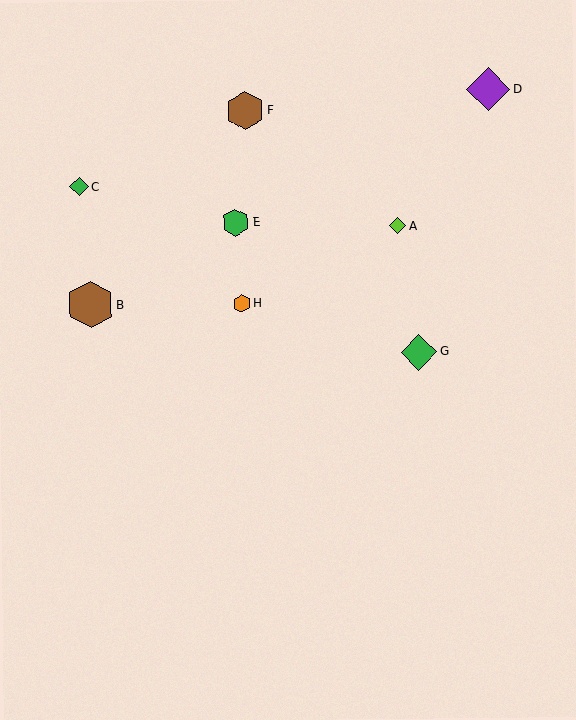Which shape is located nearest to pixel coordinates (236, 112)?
The brown hexagon (labeled F) at (245, 111) is nearest to that location.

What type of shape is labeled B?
Shape B is a brown hexagon.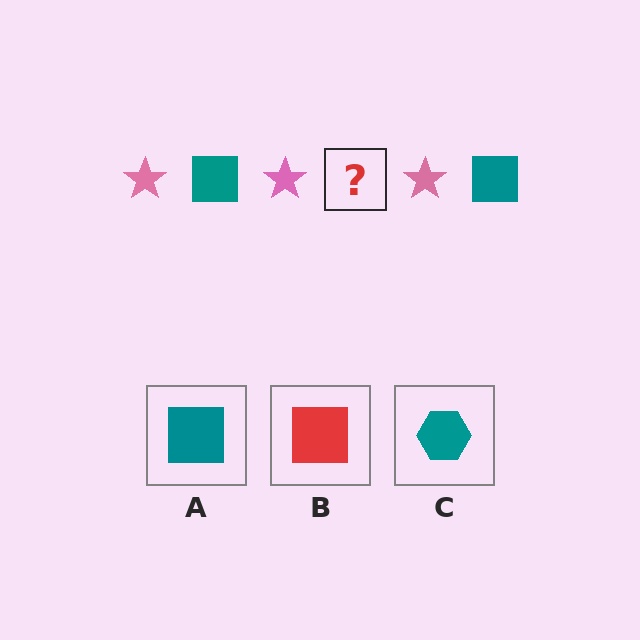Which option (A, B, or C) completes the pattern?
A.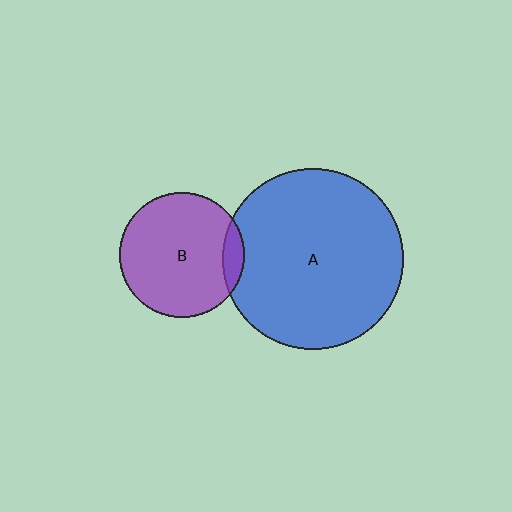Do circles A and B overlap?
Yes.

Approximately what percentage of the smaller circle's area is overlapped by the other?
Approximately 10%.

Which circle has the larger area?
Circle A (blue).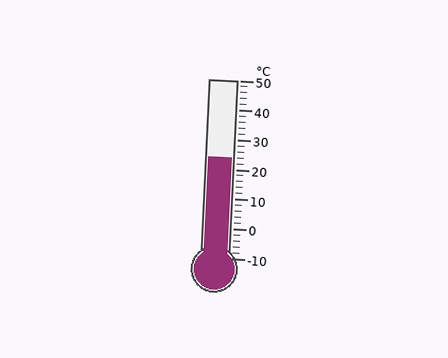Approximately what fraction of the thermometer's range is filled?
The thermometer is filled to approximately 55% of its range.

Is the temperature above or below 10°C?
The temperature is above 10°C.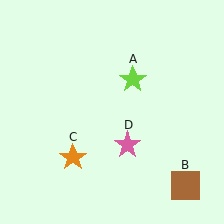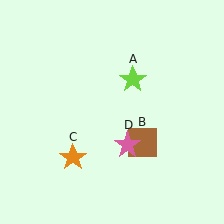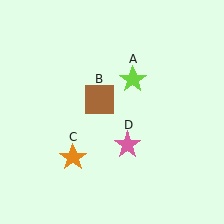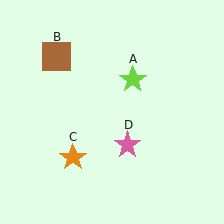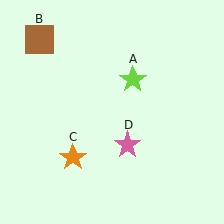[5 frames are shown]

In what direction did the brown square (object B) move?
The brown square (object B) moved up and to the left.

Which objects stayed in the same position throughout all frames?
Lime star (object A) and orange star (object C) and pink star (object D) remained stationary.